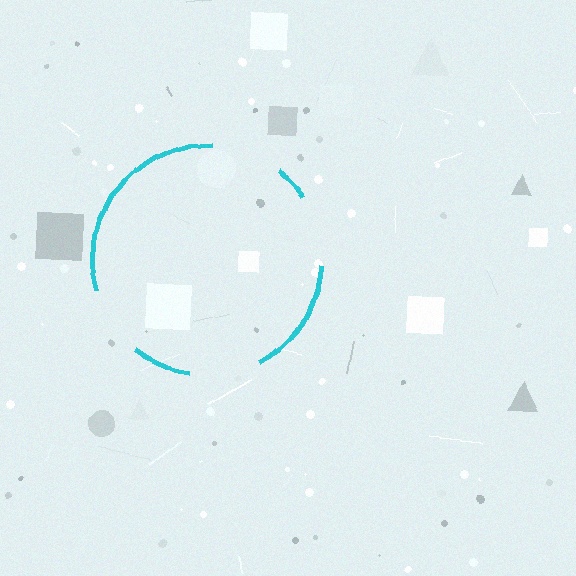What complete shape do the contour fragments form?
The contour fragments form a circle.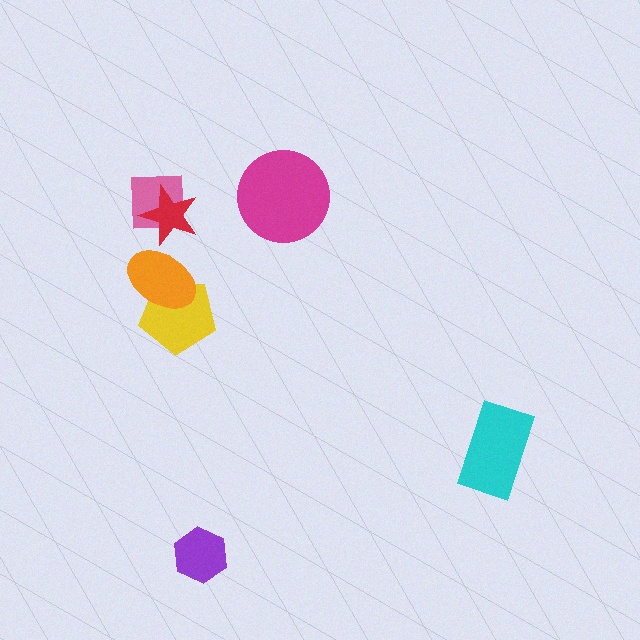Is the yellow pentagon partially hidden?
Yes, it is partially covered by another shape.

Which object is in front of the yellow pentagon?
The orange ellipse is in front of the yellow pentagon.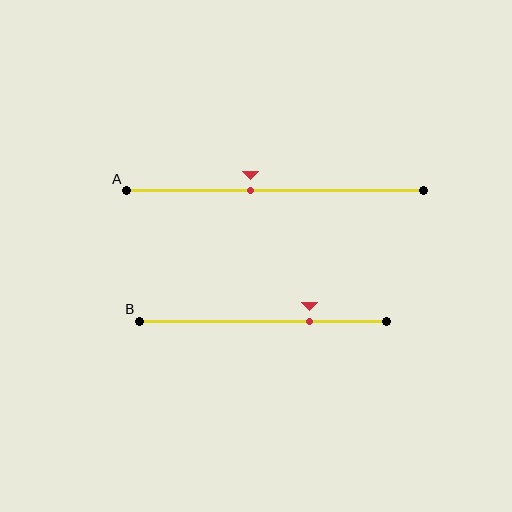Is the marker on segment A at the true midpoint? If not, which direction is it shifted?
No, the marker on segment A is shifted to the left by about 8% of the segment length.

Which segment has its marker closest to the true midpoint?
Segment A has its marker closest to the true midpoint.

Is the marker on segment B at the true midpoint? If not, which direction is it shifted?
No, the marker on segment B is shifted to the right by about 19% of the segment length.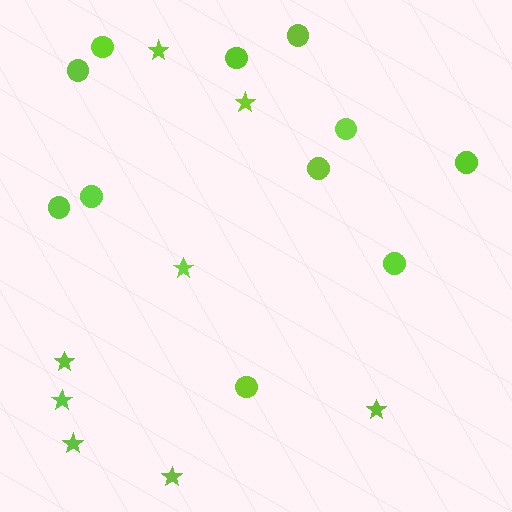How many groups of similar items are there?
There are 2 groups: one group of stars (8) and one group of circles (11).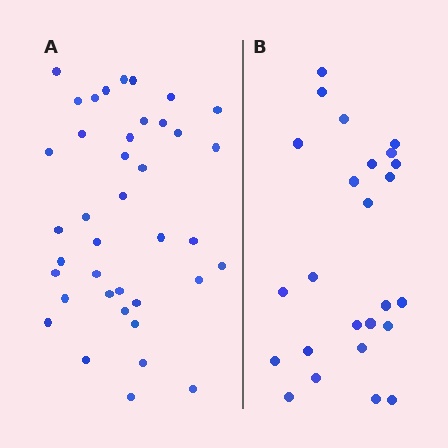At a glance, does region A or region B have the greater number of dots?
Region A (the left region) has more dots.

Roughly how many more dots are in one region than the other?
Region A has approximately 15 more dots than region B.